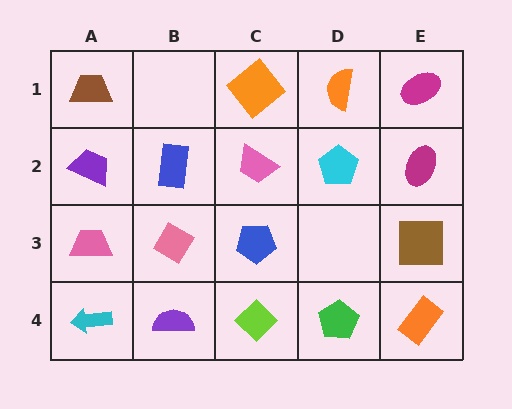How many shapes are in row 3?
4 shapes.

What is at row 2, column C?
A pink trapezoid.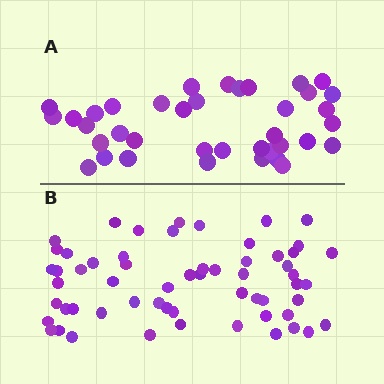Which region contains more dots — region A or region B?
Region B (the bottom region) has more dots.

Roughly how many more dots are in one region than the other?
Region B has approximately 20 more dots than region A.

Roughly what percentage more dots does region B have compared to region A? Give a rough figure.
About 55% more.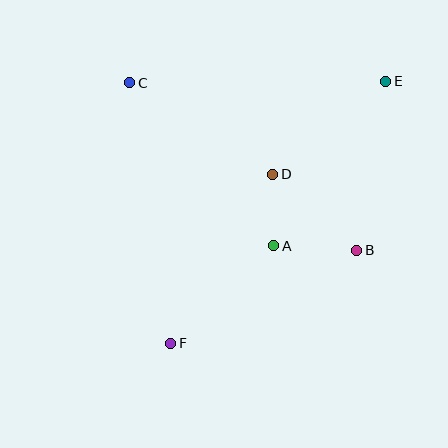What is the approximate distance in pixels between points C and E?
The distance between C and E is approximately 256 pixels.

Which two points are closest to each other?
Points A and D are closest to each other.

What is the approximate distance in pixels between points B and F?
The distance between B and F is approximately 208 pixels.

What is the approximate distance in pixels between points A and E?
The distance between A and E is approximately 199 pixels.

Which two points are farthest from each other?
Points E and F are farthest from each other.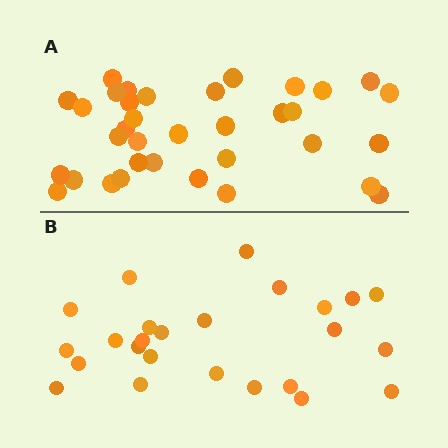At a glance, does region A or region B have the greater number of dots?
Region A (the top region) has more dots.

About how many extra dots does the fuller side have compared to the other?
Region A has roughly 10 or so more dots than region B.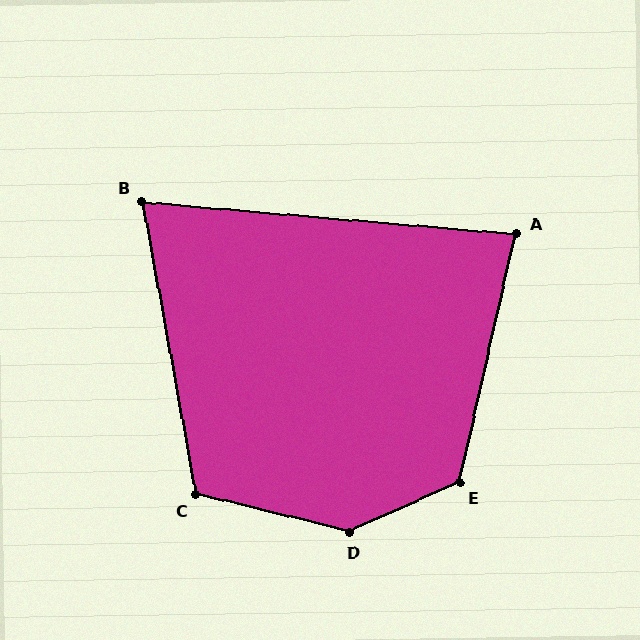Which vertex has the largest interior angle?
D, at approximately 142 degrees.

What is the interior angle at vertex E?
Approximately 127 degrees (obtuse).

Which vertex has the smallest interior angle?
B, at approximately 75 degrees.